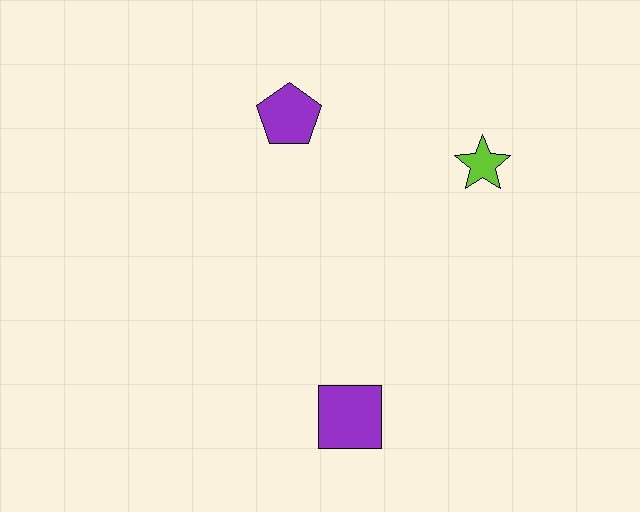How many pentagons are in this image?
There is 1 pentagon.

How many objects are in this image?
There are 3 objects.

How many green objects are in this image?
There are no green objects.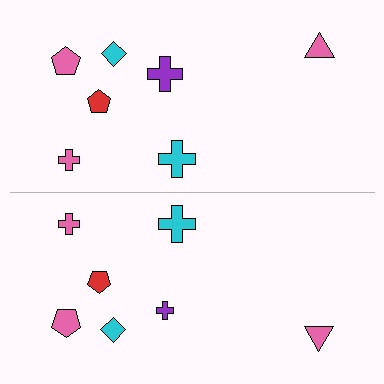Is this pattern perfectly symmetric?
No, the pattern is not perfectly symmetric. The purple cross on the bottom side has a different size than its mirror counterpart.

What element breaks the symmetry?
The purple cross on the bottom side has a different size than its mirror counterpart.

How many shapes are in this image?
There are 14 shapes in this image.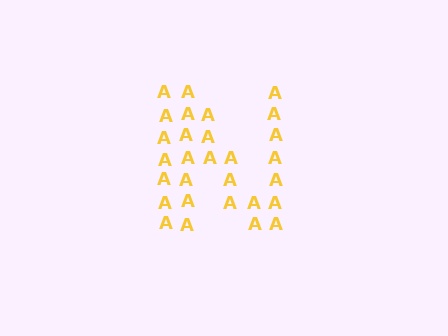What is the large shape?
The large shape is the letter N.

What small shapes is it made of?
It is made of small letter A's.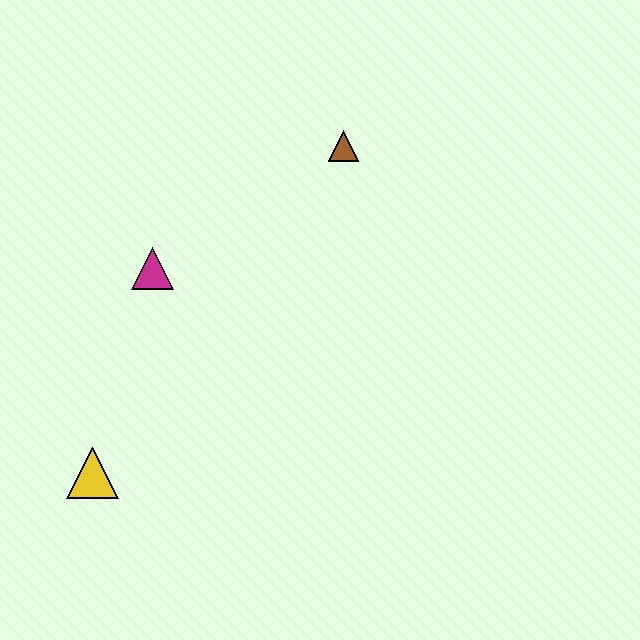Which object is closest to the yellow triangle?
The magenta triangle is closest to the yellow triangle.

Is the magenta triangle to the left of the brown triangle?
Yes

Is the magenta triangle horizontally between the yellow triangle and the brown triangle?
Yes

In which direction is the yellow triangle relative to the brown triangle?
The yellow triangle is below the brown triangle.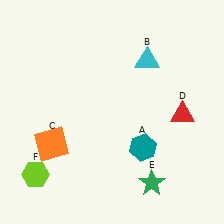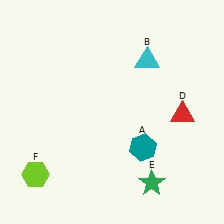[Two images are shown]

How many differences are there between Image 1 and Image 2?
There is 1 difference between the two images.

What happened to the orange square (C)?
The orange square (C) was removed in Image 2. It was in the bottom-left area of Image 1.